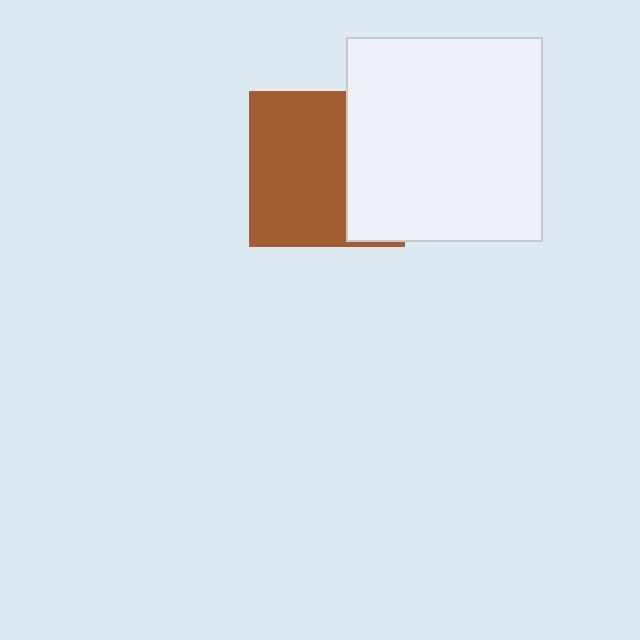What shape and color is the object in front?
The object in front is a white rectangle.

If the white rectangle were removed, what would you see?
You would see the complete brown square.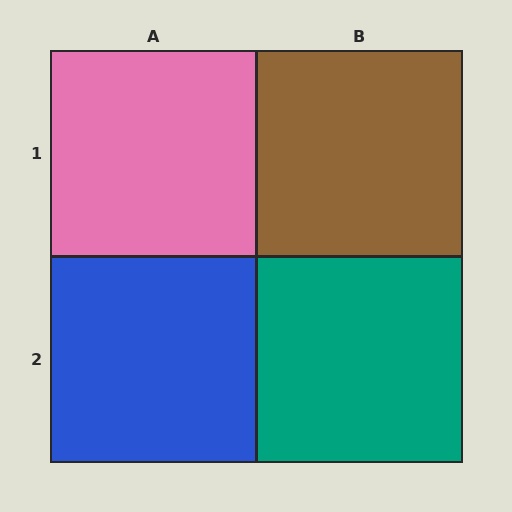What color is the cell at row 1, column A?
Pink.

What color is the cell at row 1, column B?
Brown.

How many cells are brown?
1 cell is brown.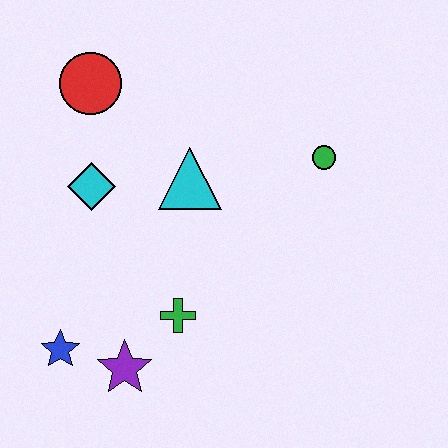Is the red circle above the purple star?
Yes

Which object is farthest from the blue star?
The green circle is farthest from the blue star.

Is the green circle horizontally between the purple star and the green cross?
No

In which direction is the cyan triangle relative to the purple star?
The cyan triangle is above the purple star.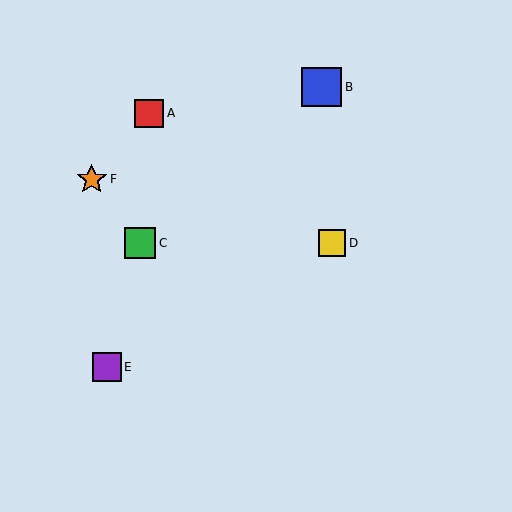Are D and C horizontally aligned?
Yes, both are at y≈243.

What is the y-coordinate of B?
Object B is at y≈87.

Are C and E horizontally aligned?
No, C is at y≈243 and E is at y≈367.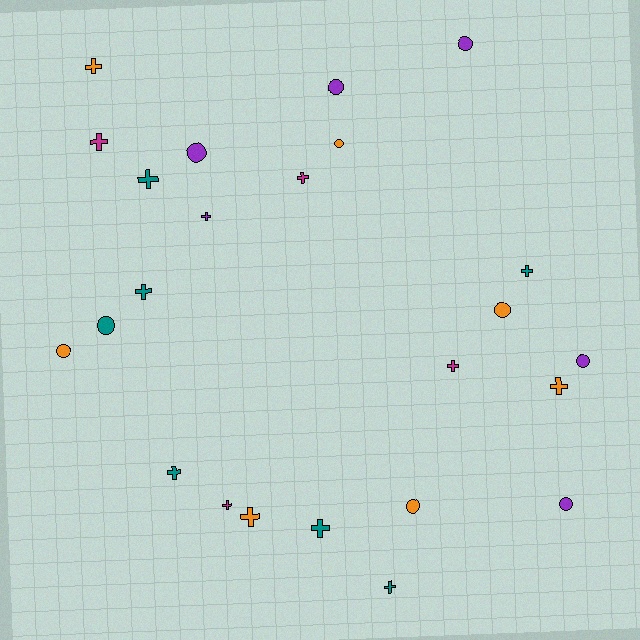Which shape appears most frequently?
Cross, with 14 objects.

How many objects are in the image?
There are 24 objects.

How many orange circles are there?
There are 4 orange circles.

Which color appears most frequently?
Teal, with 7 objects.